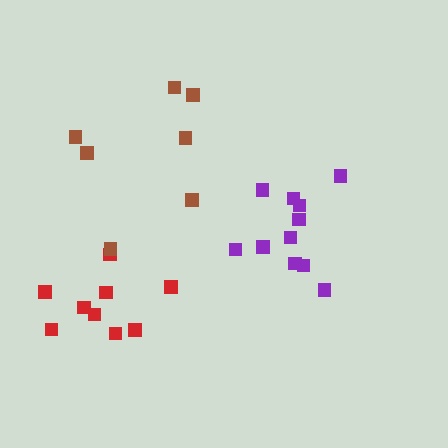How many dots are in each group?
Group 1: 11 dots, Group 2: 9 dots, Group 3: 7 dots (27 total).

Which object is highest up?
The brown cluster is topmost.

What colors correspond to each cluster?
The clusters are colored: purple, red, brown.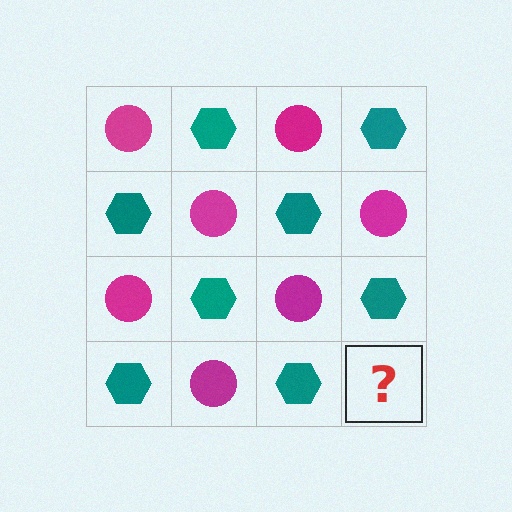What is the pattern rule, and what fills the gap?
The rule is that it alternates magenta circle and teal hexagon in a checkerboard pattern. The gap should be filled with a magenta circle.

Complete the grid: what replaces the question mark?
The question mark should be replaced with a magenta circle.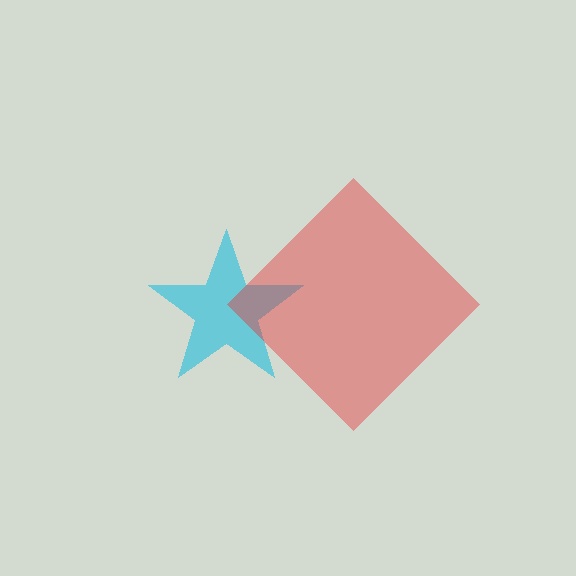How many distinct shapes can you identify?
There are 2 distinct shapes: a cyan star, a red diamond.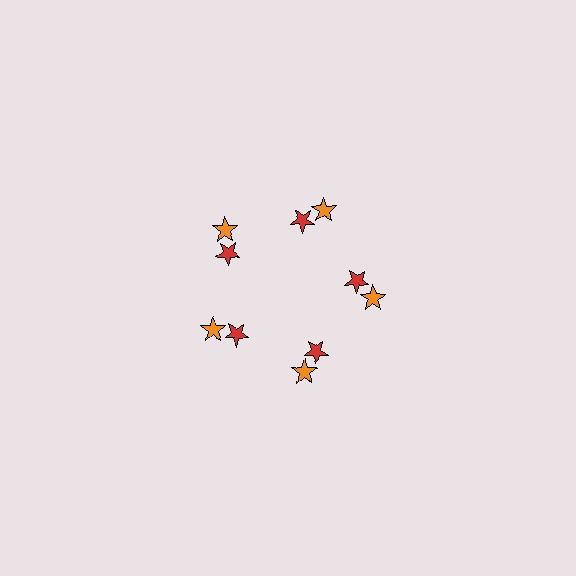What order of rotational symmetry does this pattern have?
This pattern has 5-fold rotational symmetry.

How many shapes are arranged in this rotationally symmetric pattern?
There are 10 shapes, arranged in 5 groups of 2.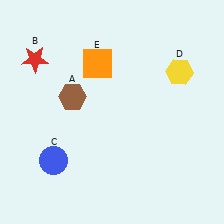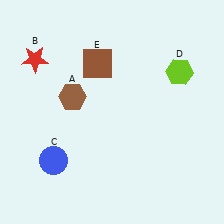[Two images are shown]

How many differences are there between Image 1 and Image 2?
There are 2 differences between the two images.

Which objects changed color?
D changed from yellow to lime. E changed from orange to brown.